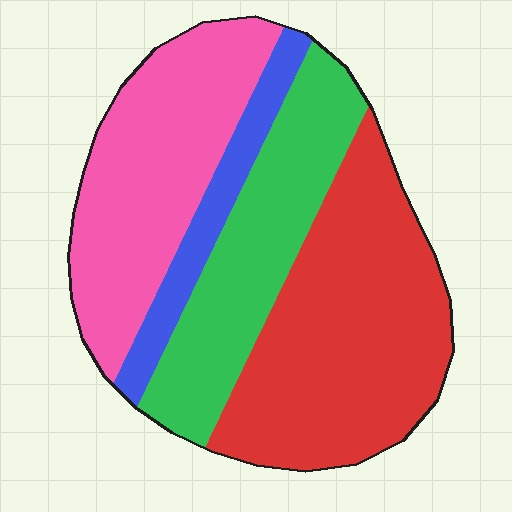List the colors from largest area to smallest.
From largest to smallest: red, pink, green, blue.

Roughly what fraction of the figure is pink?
Pink takes up about one quarter (1/4) of the figure.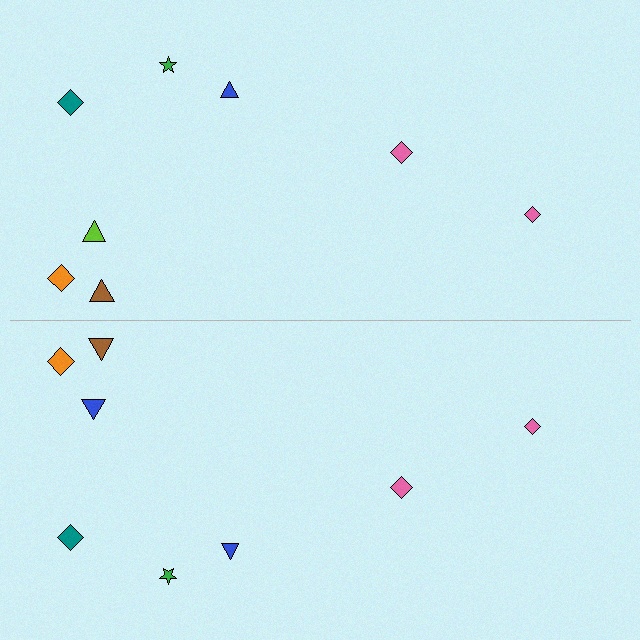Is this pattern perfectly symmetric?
No, the pattern is not perfectly symmetric. The blue triangle on the bottom side breaks the symmetry — its mirror counterpart is lime.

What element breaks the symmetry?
The blue triangle on the bottom side breaks the symmetry — its mirror counterpart is lime.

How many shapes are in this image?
There are 16 shapes in this image.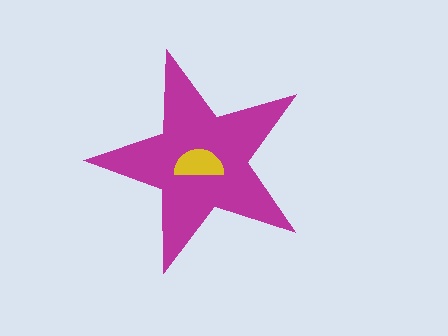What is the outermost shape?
The magenta star.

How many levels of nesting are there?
2.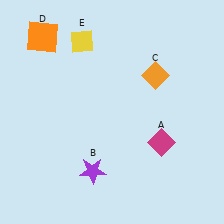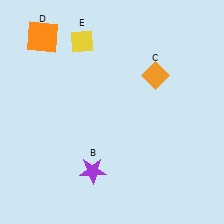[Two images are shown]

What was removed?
The magenta diamond (A) was removed in Image 2.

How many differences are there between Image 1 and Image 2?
There is 1 difference between the two images.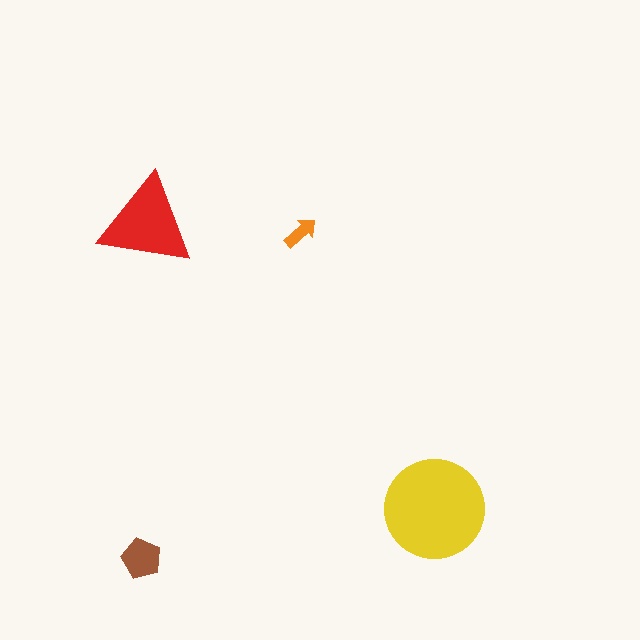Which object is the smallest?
The orange arrow.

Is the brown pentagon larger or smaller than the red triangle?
Smaller.